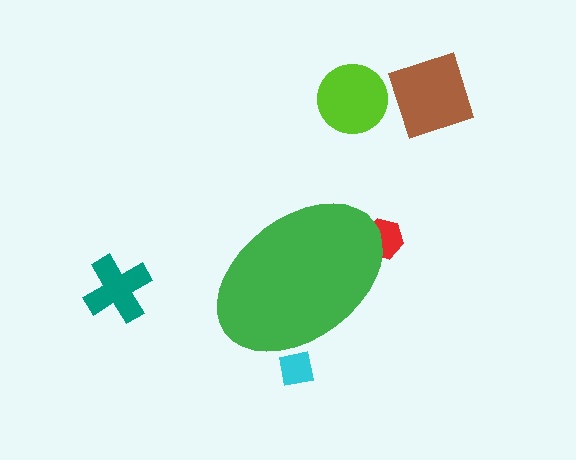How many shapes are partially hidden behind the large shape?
2 shapes are partially hidden.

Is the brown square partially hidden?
No, the brown square is fully visible.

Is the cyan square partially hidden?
Yes, the cyan square is partially hidden behind the green ellipse.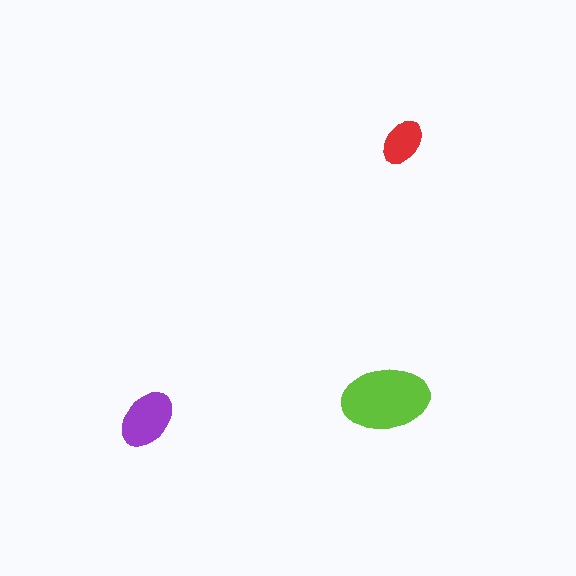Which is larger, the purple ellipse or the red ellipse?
The purple one.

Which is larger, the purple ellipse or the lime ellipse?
The lime one.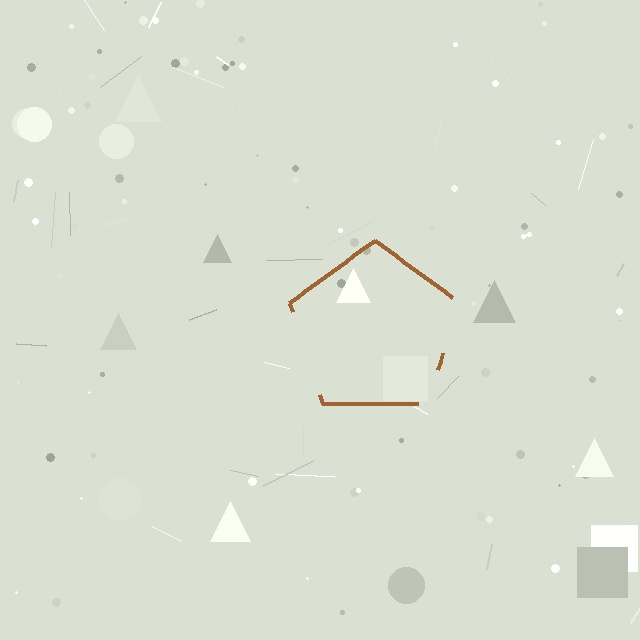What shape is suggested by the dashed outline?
The dashed outline suggests a pentagon.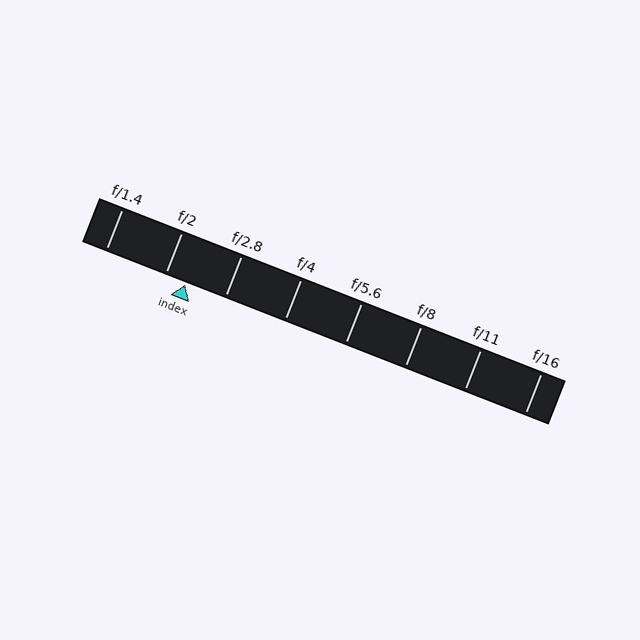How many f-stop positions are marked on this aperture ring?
There are 8 f-stop positions marked.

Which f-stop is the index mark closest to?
The index mark is closest to f/2.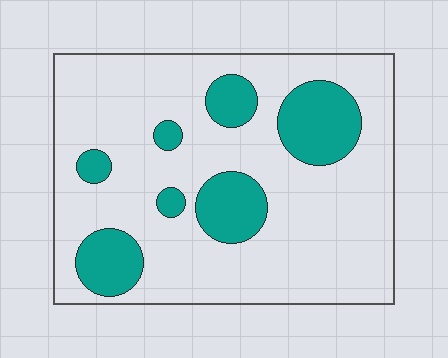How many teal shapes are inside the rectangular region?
7.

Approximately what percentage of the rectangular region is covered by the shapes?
Approximately 20%.